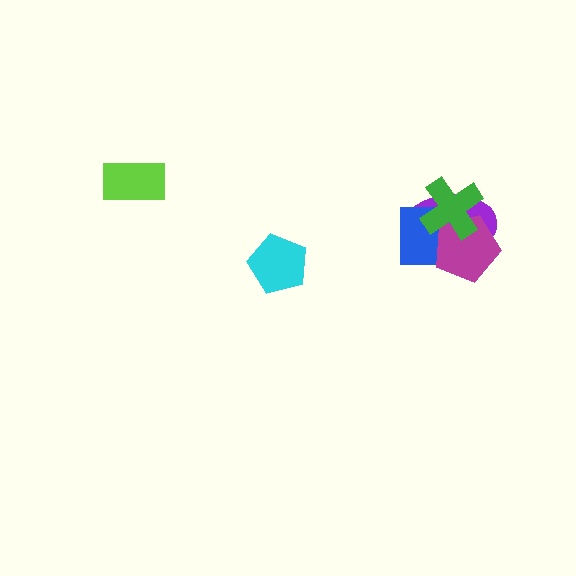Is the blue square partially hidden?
Yes, it is partially covered by another shape.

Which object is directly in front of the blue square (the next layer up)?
The magenta pentagon is directly in front of the blue square.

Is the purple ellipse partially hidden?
Yes, it is partially covered by another shape.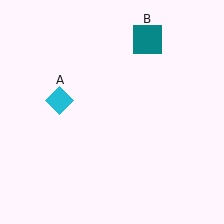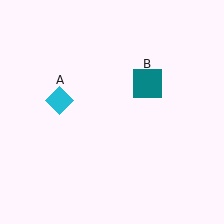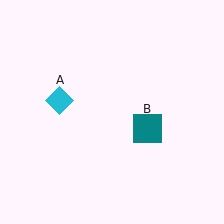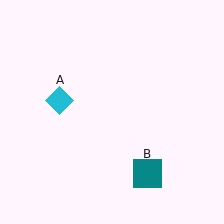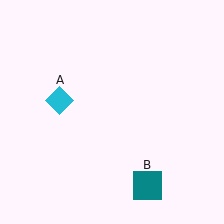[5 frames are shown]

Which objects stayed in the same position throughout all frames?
Cyan diamond (object A) remained stationary.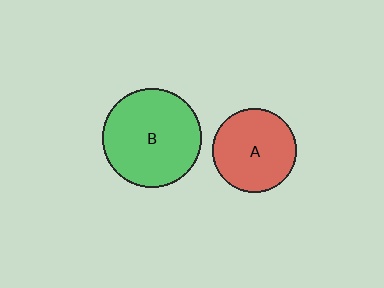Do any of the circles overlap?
No, none of the circles overlap.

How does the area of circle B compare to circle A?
Approximately 1.4 times.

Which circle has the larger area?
Circle B (green).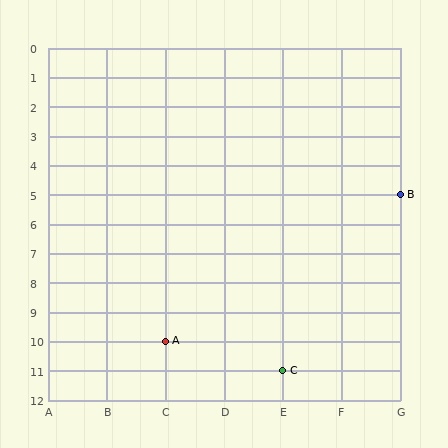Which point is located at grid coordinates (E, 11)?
Point C is at (E, 11).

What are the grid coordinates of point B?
Point B is at grid coordinates (G, 5).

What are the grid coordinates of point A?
Point A is at grid coordinates (C, 10).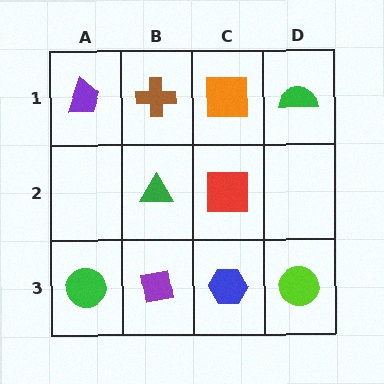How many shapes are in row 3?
4 shapes.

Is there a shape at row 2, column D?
No, that cell is empty.